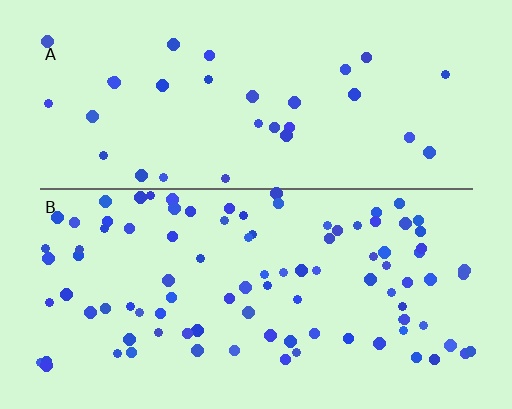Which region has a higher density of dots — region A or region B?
B (the bottom).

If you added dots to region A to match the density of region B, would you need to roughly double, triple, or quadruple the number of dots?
Approximately triple.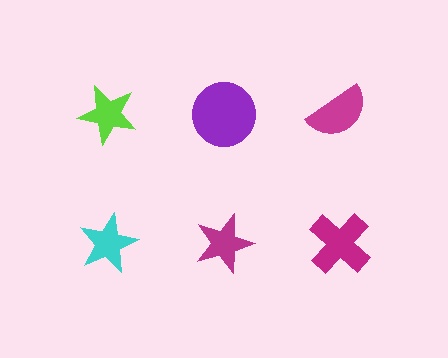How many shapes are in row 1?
3 shapes.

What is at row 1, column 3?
A magenta semicircle.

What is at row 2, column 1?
A cyan star.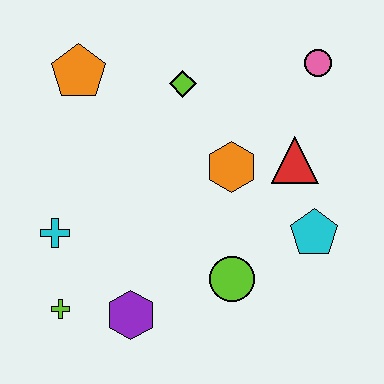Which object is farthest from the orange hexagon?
The lime cross is farthest from the orange hexagon.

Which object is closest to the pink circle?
The red triangle is closest to the pink circle.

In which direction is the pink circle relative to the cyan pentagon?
The pink circle is above the cyan pentagon.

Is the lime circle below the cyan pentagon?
Yes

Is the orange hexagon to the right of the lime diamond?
Yes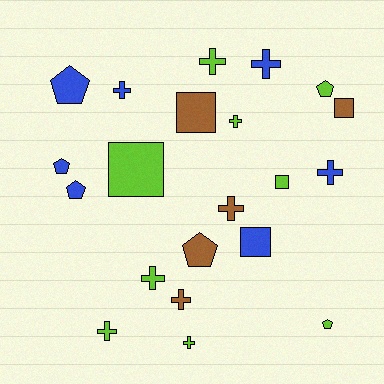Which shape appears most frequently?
Cross, with 10 objects.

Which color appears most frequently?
Lime, with 9 objects.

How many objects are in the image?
There are 21 objects.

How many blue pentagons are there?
There are 3 blue pentagons.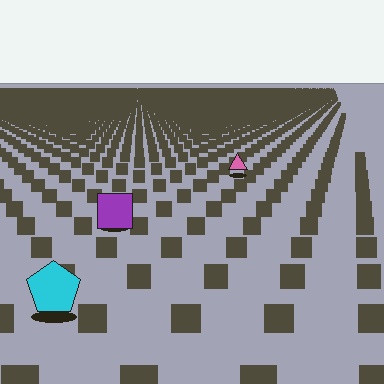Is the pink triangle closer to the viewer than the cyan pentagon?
No. The cyan pentagon is closer — you can tell from the texture gradient: the ground texture is coarser near it.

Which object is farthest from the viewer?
The pink triangle is farthest from the viewer. It appears smaller and the ground texture around it is denser.